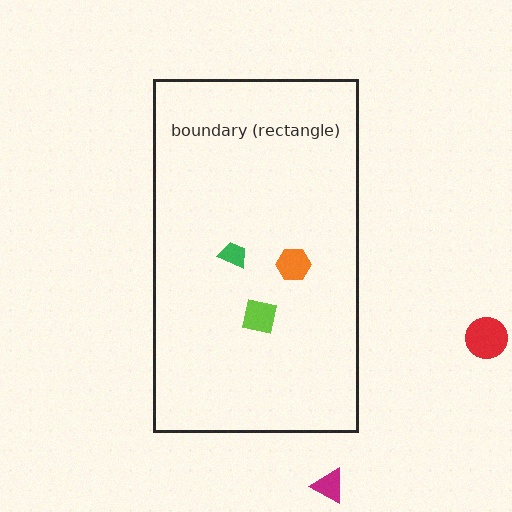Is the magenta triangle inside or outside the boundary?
Outside.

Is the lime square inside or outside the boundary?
Inside.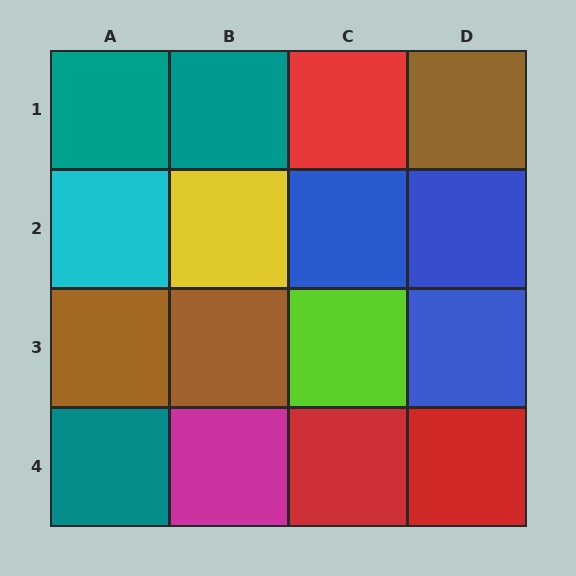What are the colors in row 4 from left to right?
Teal, magenta, red, red.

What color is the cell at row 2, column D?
Blue.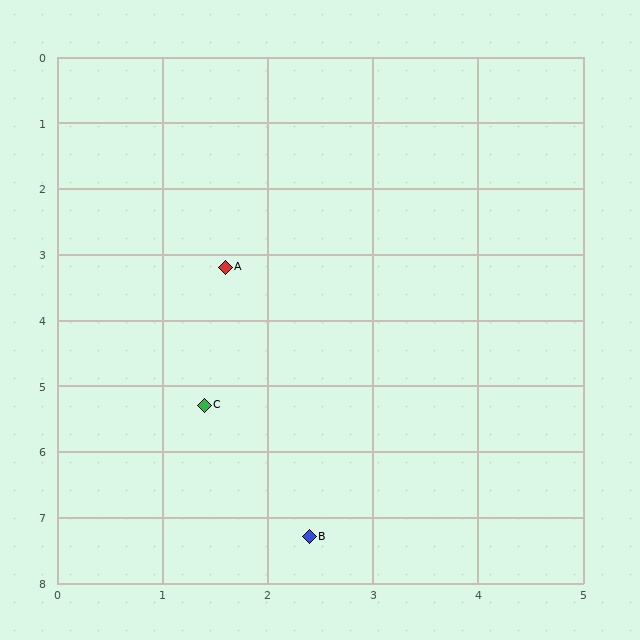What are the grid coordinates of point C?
Point C is at approximately (1.4, 5.3).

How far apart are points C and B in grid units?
Points C and B are about 2.2 grid units apart.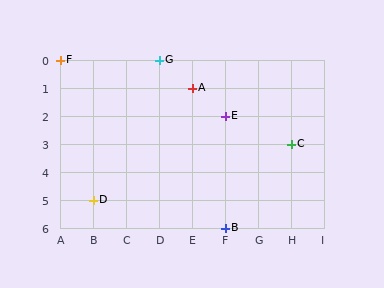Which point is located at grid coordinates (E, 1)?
Point A is at (E, 1).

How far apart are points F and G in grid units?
Points F and G are 3 columns apart.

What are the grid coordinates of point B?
Point B is at grid coordinates (F, 6).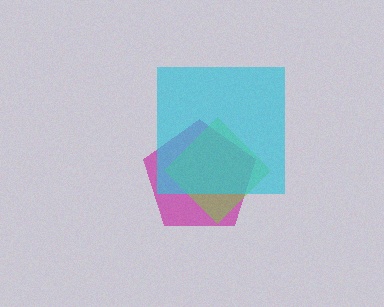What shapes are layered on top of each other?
The layered shapes are: a magenta pentagon, a lime diamond, a cyan square.